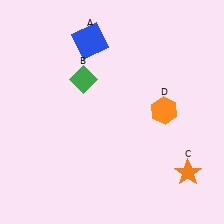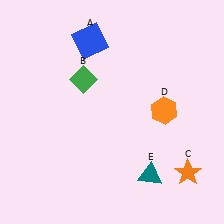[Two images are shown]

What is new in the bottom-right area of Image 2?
A teal triangle (E) was added in the bottom-right area of Image 2.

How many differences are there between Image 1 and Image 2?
There is 1 difference between the two images.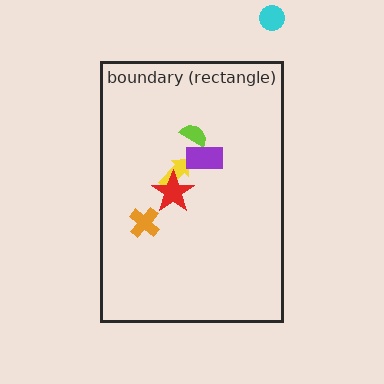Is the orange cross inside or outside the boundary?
Inside.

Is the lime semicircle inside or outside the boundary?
Inside.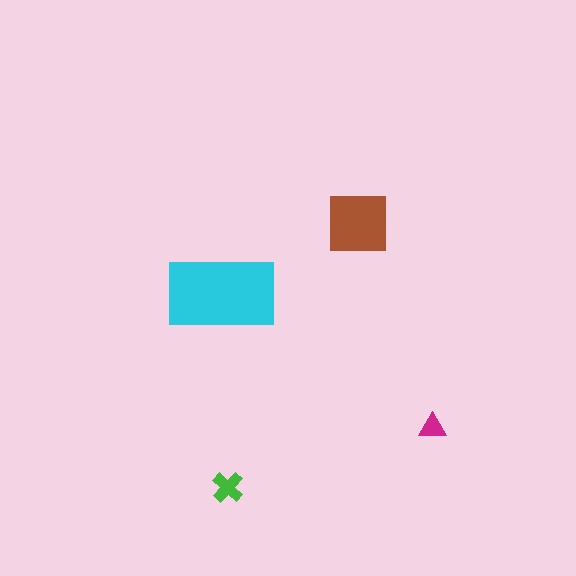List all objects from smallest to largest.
The magenta triangle, the green cross, the brown square, the cyan rectangle.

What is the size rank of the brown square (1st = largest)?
2nd.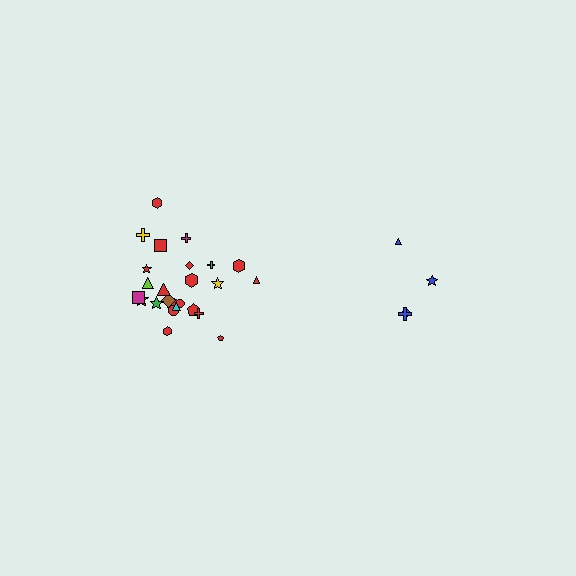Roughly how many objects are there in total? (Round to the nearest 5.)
Roughly 30 objects in total.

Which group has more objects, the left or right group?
The left group.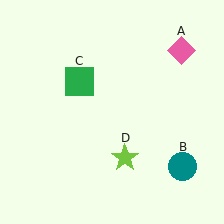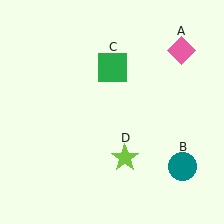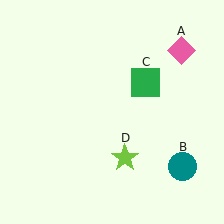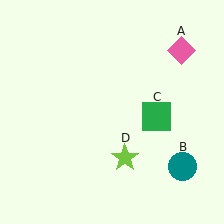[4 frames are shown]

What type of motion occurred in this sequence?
The green square (object C) rotated clockwise around the center of the scene.